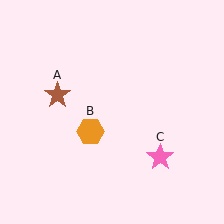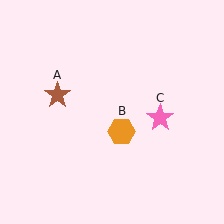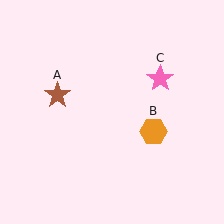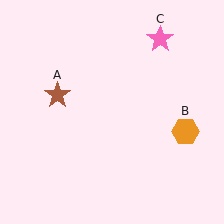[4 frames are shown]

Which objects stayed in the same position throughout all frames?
Brown star (object A) remained stationary.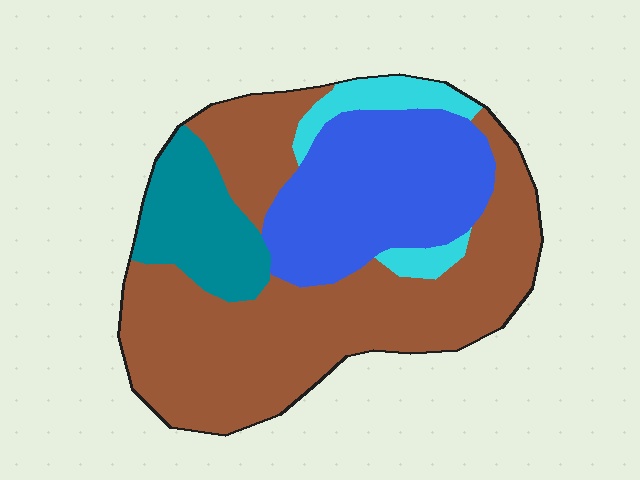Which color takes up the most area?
Brown, at roughly 55%.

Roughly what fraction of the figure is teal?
Teal takes up about one eighth (1/8) of the figure.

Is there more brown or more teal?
Brown.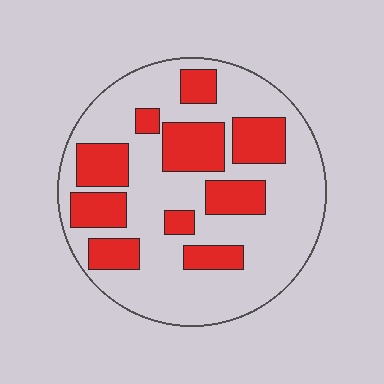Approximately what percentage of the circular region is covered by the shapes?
Approximately 30%.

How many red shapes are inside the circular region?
10.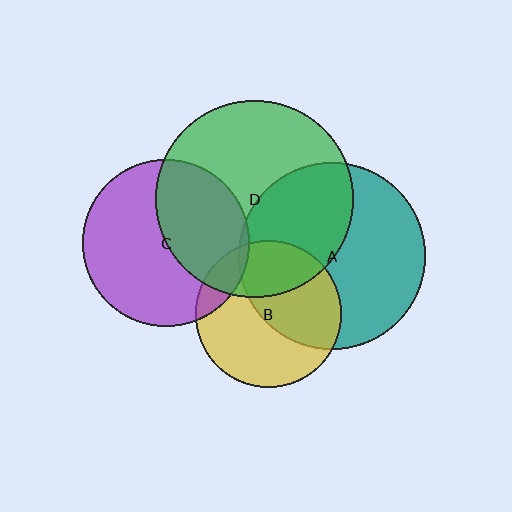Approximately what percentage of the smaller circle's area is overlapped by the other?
Approximately 10%.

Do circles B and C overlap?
Yes.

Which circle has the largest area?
Circle D (green).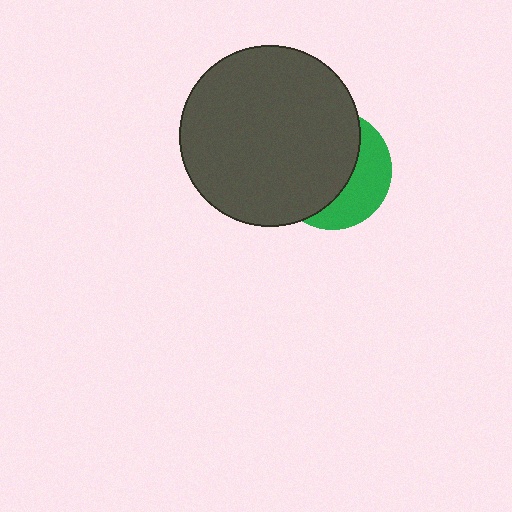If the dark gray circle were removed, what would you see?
You would see the complete green circle.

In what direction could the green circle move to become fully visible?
The green circle could move right. That would shift it out from behind the dark gray circle entirely.